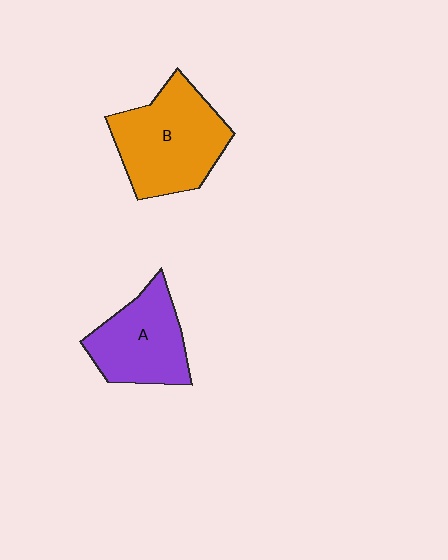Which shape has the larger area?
Shape B (orange).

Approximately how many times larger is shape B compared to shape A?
Approximately 1.3 times.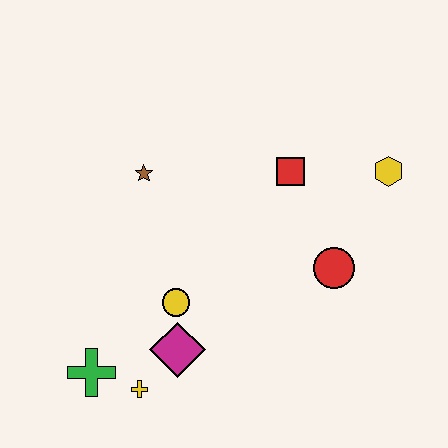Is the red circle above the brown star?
No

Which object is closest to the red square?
The yellow hexagon is closest to the red square.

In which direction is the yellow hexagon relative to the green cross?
The yellow hexagon is to the right of the green cross.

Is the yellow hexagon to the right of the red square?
Yes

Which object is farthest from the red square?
The green cross is farthest from the red square.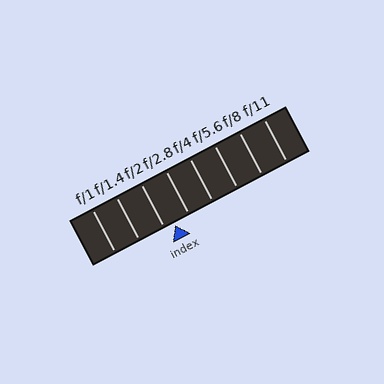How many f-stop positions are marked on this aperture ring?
There are 8 f-stop positions marked.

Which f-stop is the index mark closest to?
The index mark is closest to f/2.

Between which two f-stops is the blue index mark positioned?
The index mark is between f/2 and f/2.8.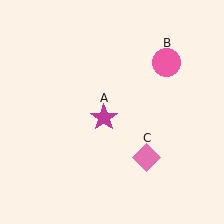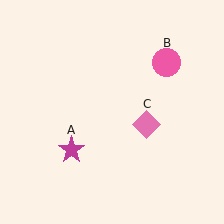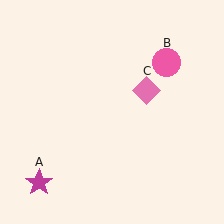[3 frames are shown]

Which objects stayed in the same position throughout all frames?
Pink circle (object B) remained stationary.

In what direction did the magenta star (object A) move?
The magenta star (object A) moved down and to the left.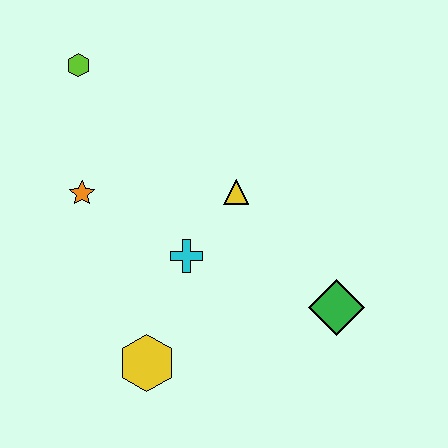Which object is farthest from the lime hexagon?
The green diamond is farthest from the lime hexagon.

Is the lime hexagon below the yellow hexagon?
No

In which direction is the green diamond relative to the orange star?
The green diamond is to the right of the orange star.